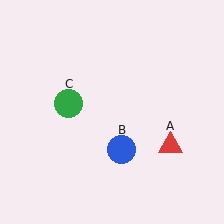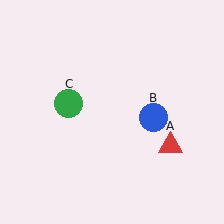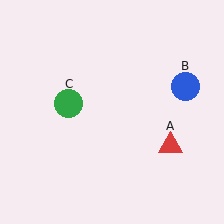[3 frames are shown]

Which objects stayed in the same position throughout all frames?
Red triangle (object A) and green circle (object C) remained stationary.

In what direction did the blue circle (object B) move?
The blue circle (object B) moved up and to the right.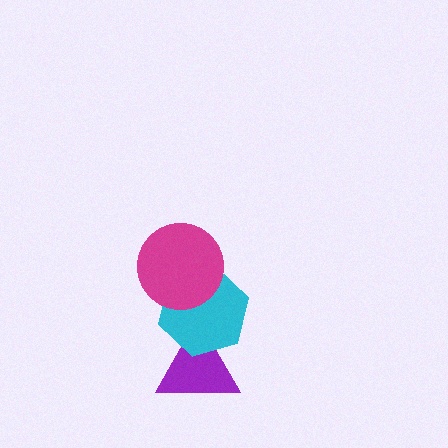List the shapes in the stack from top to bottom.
From top to bottom: the magenta circle, the cyan hexagon, the purple triangle.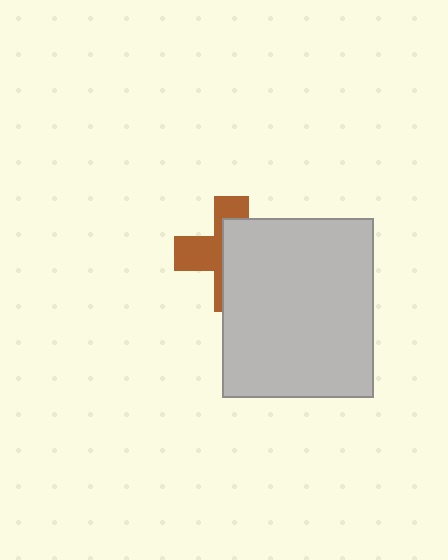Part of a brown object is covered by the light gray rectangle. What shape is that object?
It is a cross.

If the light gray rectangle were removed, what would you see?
You would see the complete brown cross.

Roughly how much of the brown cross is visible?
A small part of it is visible (roughly 42%).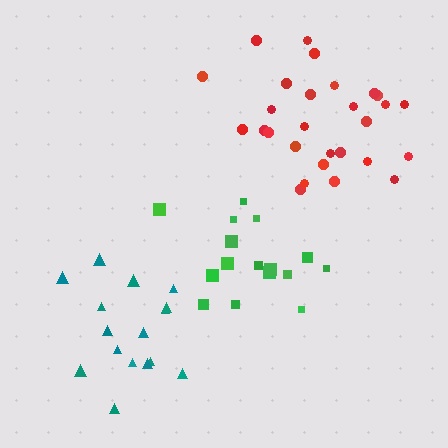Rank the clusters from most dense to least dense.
red, green, teal.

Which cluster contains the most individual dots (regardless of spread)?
Red (28).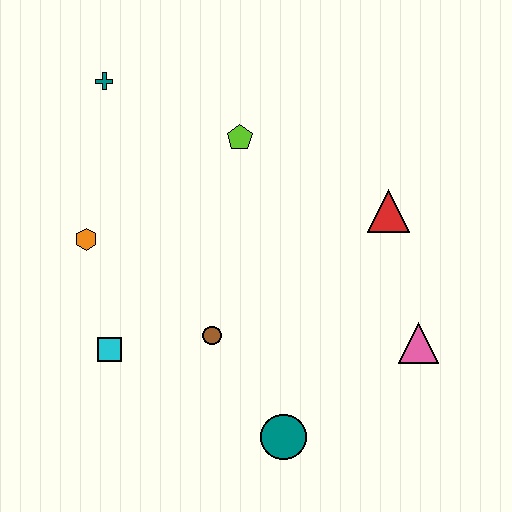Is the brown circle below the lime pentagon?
Yes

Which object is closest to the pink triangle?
The red triangle is closest to the pink triangle.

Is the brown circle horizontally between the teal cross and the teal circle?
Yes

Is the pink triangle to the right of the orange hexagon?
Yes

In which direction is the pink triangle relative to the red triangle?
The pink triangle is below the red triangle.